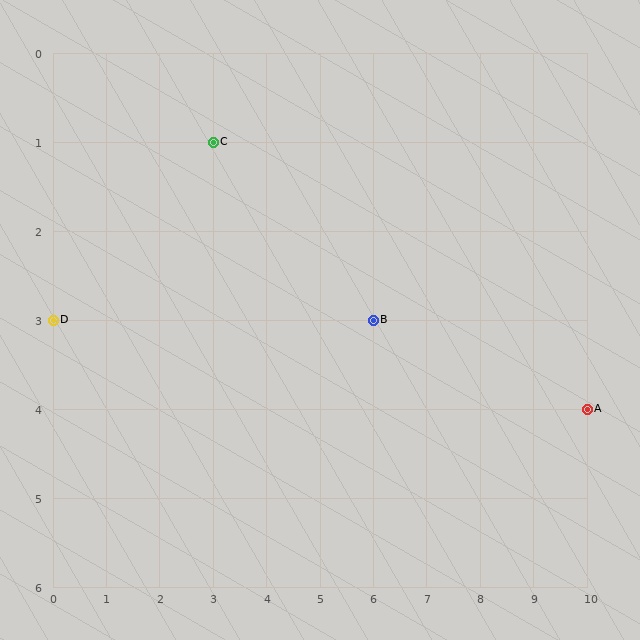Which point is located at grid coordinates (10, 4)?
Point A is at (10, 4).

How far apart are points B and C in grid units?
Points B and C are 3 columns and 2 rows apart (about 3.6 grid units diagonally).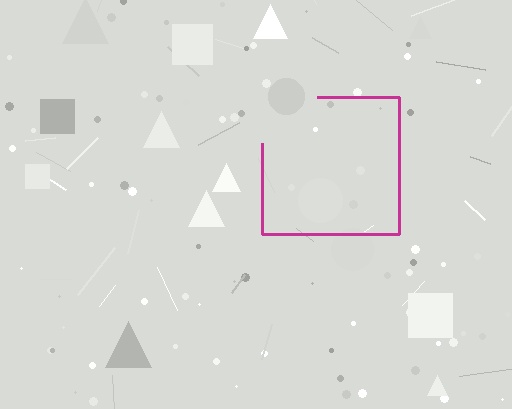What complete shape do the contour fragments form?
The contour fragments form a square.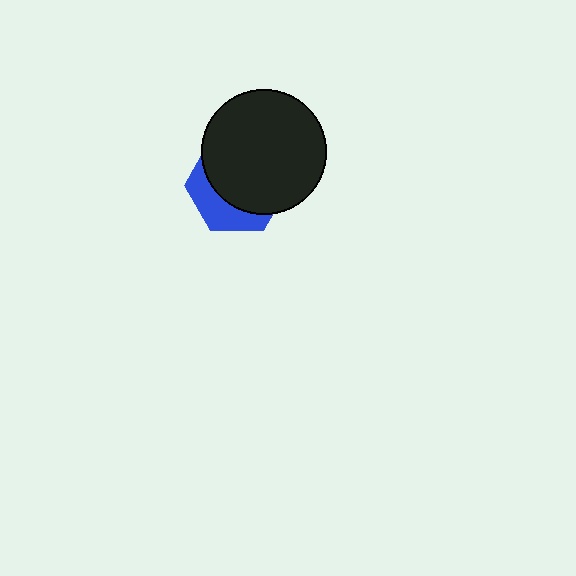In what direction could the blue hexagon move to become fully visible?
The blue hexagon could move toward the lower-left. That would shift it out from behind the black circle entirely.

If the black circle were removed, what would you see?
You would see the complete blue hexagon.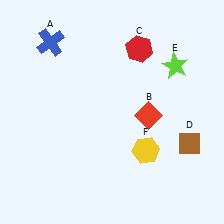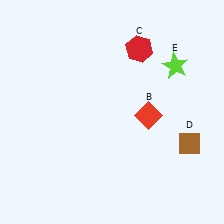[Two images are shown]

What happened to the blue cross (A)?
The blue cross (A) was removed in Image 2. It was in the top-left area of Image 1.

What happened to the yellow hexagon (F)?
The yellow hexagon (F) was removed in Image 2. It was in the bottom-right area of Image 1.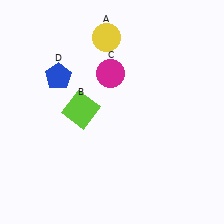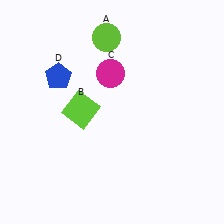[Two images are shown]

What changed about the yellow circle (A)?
In Image 1, A is yellow. In Image 2, it changed to lime.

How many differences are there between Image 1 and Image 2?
There is 1 difference between the two images.